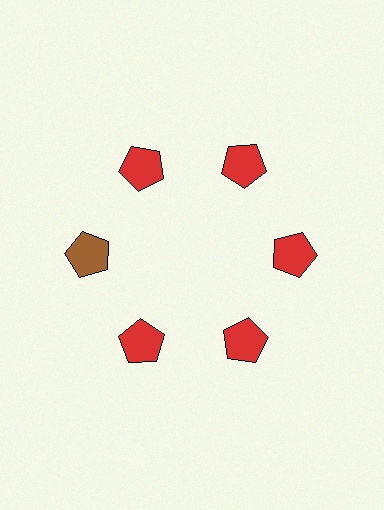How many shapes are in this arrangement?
There are 6 shapes arranged in a ring pattern.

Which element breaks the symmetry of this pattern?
The brown pentagon at roughly the 9 o'clock position breaks the symmetry. All other shapes are red pentagons.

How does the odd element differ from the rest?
It has a different color: brown instead of red.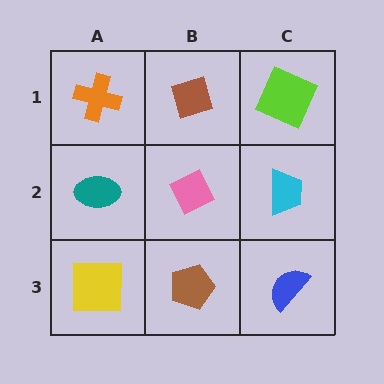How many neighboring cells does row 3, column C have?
2.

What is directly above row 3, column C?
A cyan trapezoid.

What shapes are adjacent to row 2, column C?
A lime square (row 1, column C), a blue semicircle (row 3, column C), a pink diamond (row 2, column B).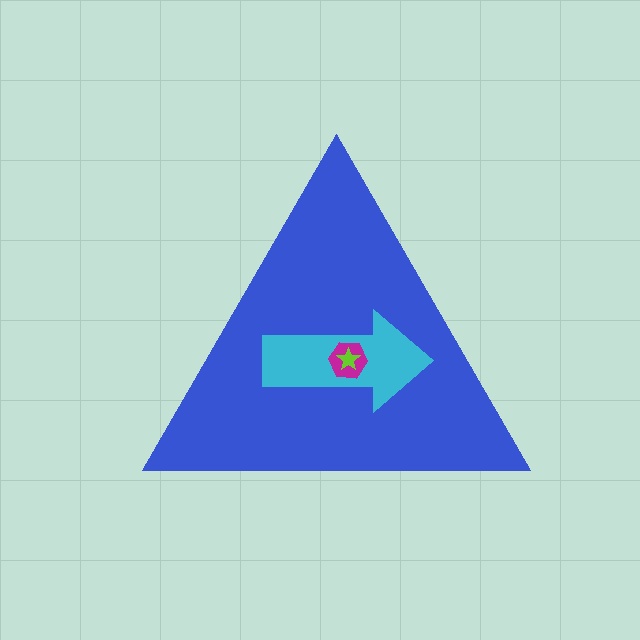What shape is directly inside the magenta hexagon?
The lime star.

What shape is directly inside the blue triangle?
The cyan arrow.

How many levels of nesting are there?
4.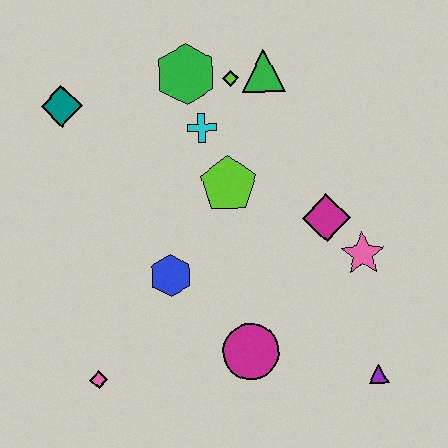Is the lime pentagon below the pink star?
No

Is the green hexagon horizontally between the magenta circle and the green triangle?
No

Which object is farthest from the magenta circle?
The teal diamond is farthest from the magenta circle.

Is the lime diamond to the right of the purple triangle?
No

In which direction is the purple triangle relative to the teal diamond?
The purple triangle is to the right of the teal diamond.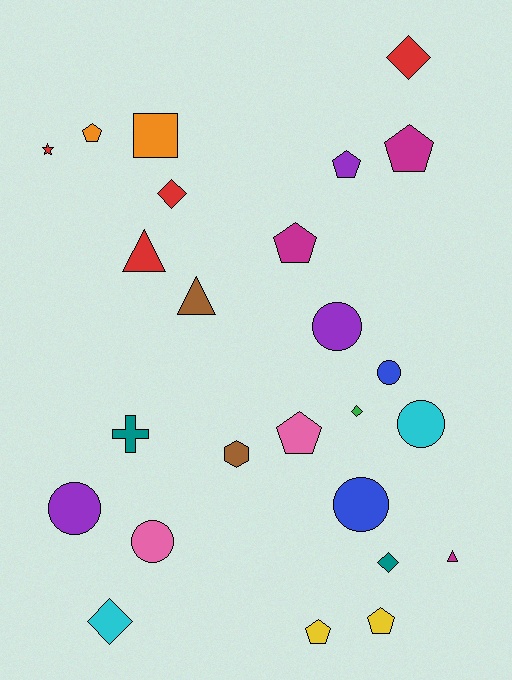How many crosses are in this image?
There is 1 cross.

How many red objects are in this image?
There are 4 red objects.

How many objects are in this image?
There are 25 objects.